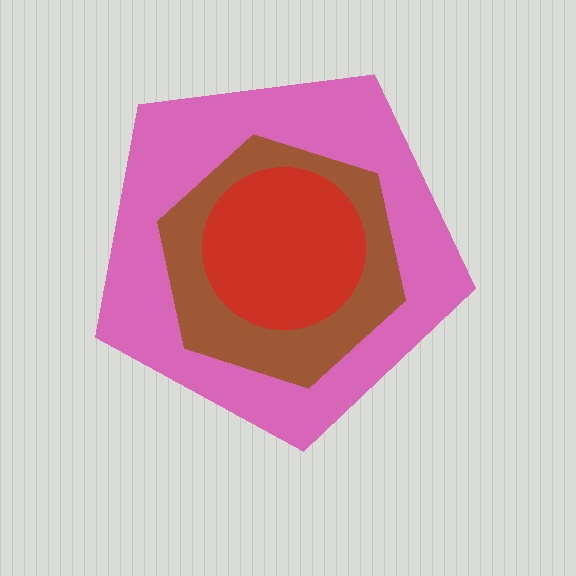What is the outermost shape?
The pink pentagon.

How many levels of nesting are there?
3.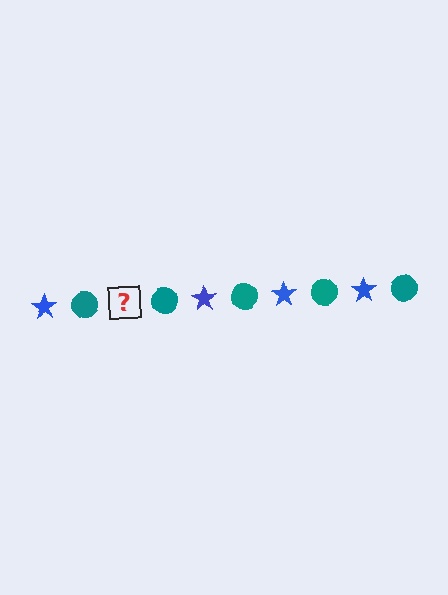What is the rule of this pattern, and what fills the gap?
The rule is that the pattern alternates between blue star and teal circle. The gap should be filled with a blue star.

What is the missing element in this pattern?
The missing element is a blue star.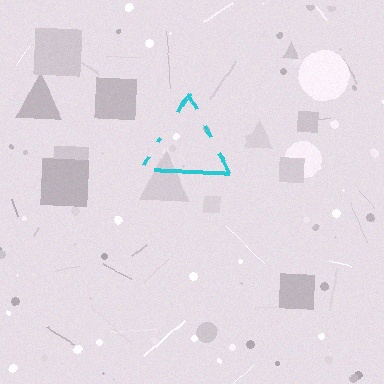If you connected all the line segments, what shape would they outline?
They would outline a triangle.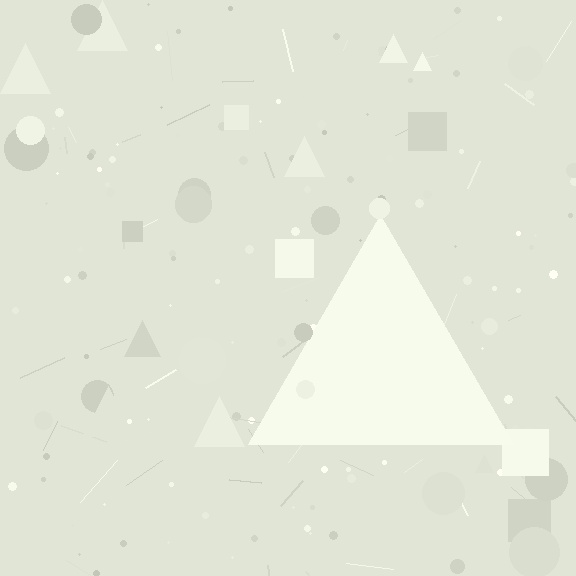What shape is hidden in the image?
A triangle is hidden in the image.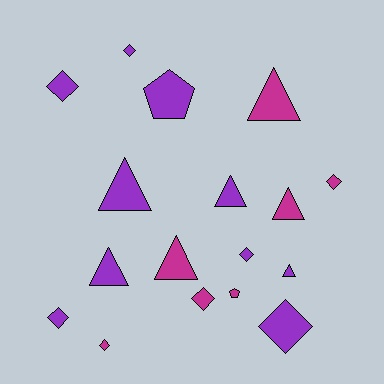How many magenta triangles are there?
There are 3 magenta triangles.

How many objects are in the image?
There are 17 objects.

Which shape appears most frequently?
Diamond, with 8 objects.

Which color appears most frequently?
Purple, with 10 objects.